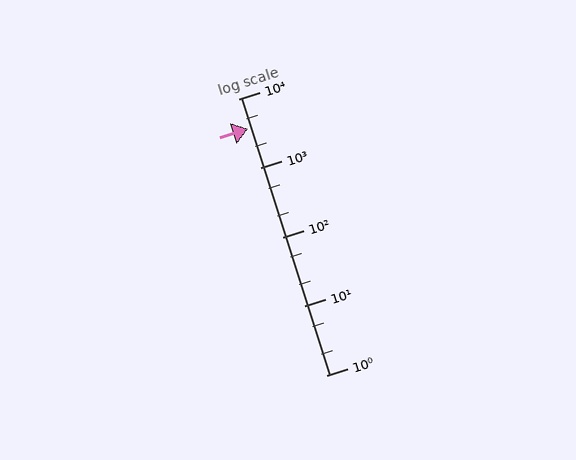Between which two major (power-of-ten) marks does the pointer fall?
The pointer is between 1000 and 10000.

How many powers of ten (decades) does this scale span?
The scale spans 4 decades, from 1 to 10000.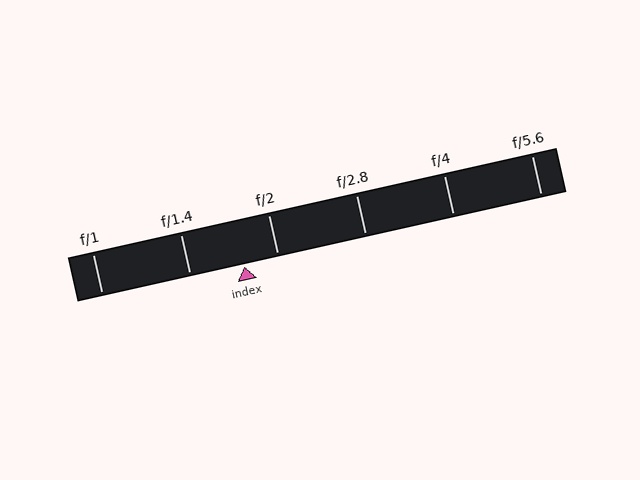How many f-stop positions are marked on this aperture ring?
There are 6 f-stop positions marked.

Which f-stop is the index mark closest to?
The index mark is closest to f/2.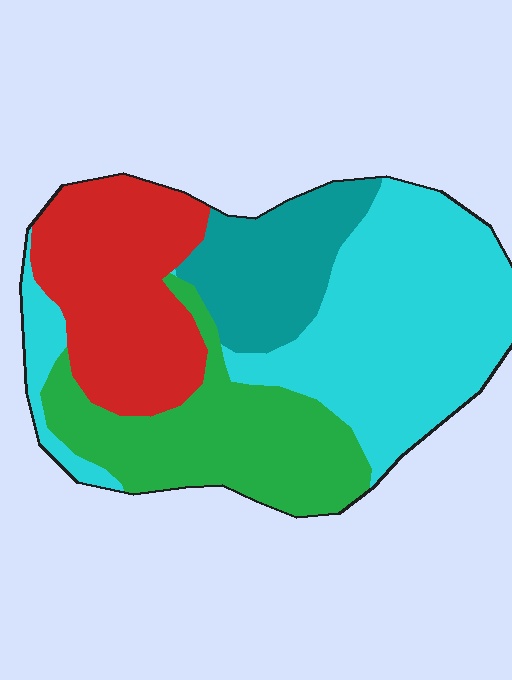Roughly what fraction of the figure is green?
Green covers 24% of the figure.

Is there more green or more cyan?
Cyan.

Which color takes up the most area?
Cyan, at roughly 40%.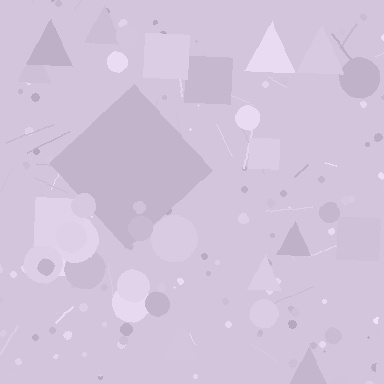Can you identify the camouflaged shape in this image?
The camouflaged shape is a diamond.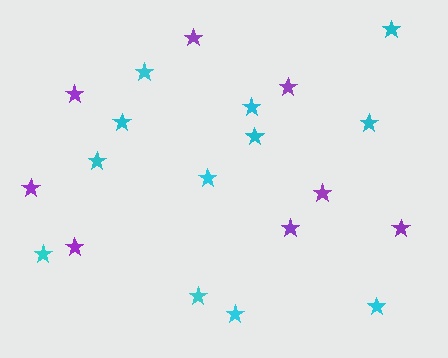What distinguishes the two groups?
There are 2 groups: one group of cyan stars (12) and one group of purple stars (8).